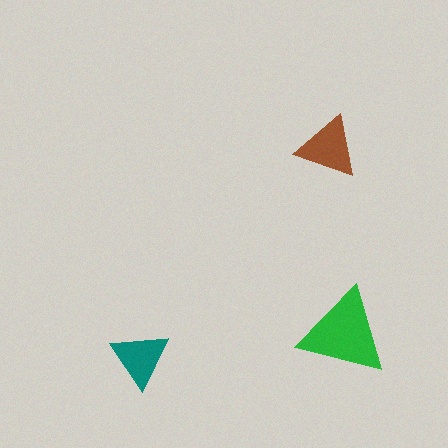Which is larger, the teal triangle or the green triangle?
The green one.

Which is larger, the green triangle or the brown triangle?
The green one.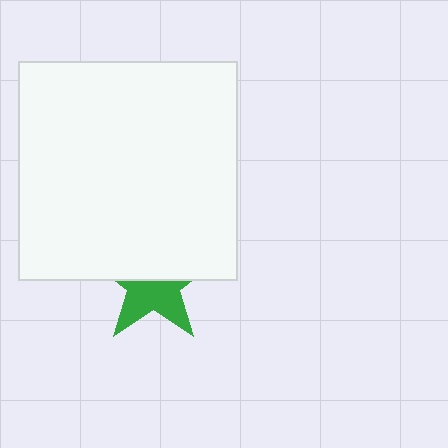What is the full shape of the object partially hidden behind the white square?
The partially hidden object is a green star.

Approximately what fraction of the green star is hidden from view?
Roughly 52% of the green star is hidden behind the white square.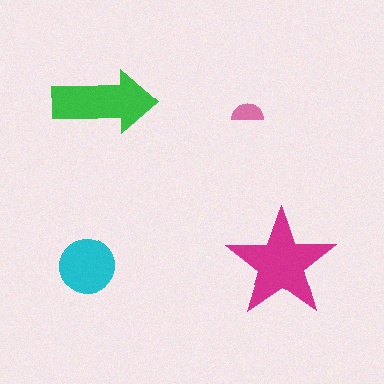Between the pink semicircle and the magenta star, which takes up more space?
The magenta star.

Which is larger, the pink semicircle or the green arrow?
The green arrow.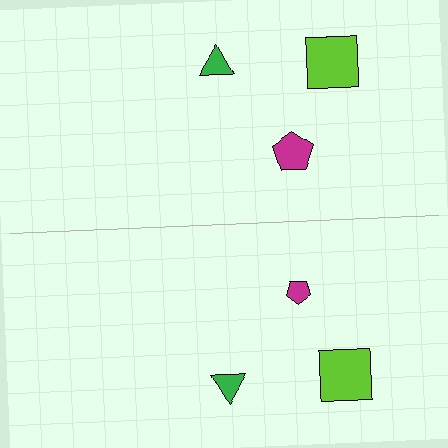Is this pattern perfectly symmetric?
No, the pattern is not perfectly symmetric. The magenta pentagon on the bottom side has a different size than its mirror counterpart.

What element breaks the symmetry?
The magenta pentagon on the bottom side has a different size than its mirror counterpart.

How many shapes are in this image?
There are 6 shapes in this image.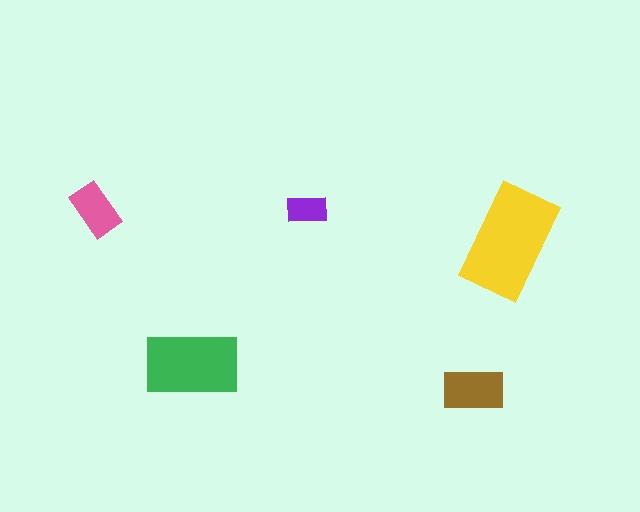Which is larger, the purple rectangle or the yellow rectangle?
The yellow one.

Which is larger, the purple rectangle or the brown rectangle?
The brown one.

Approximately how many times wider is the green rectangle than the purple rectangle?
About 2.5 times wider.